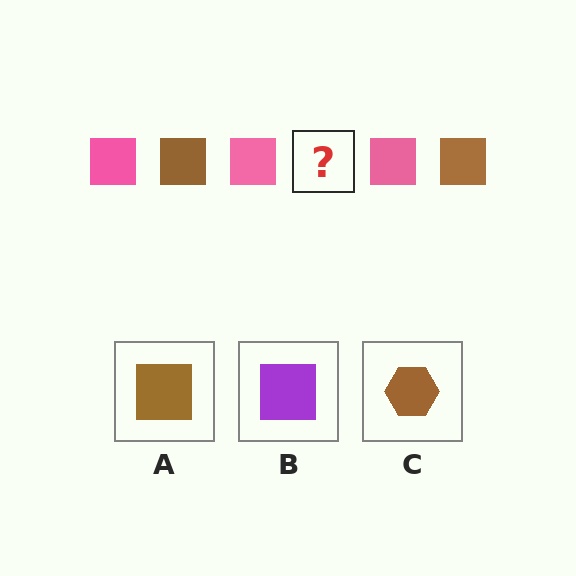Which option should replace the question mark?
Option A.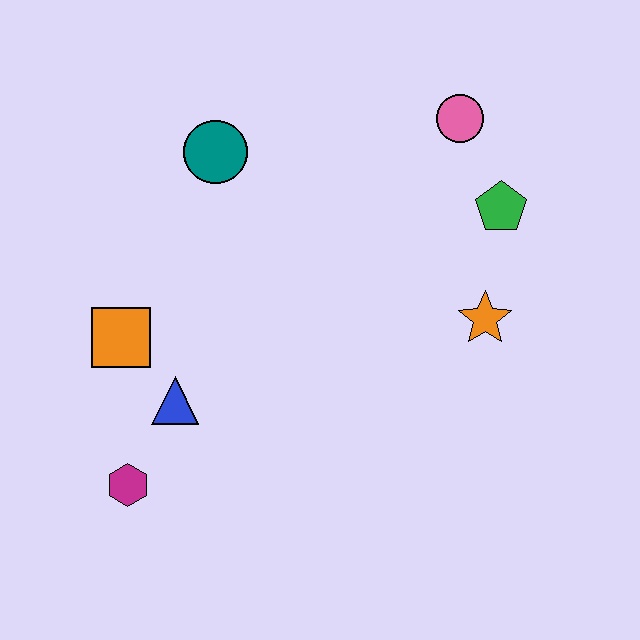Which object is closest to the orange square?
The blue triangle is closest to the orange square.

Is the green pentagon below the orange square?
No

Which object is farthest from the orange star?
The magenta hexagon is farthest from the orange star.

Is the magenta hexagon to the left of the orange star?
Yes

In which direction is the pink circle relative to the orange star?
The pink circle is above the orange star.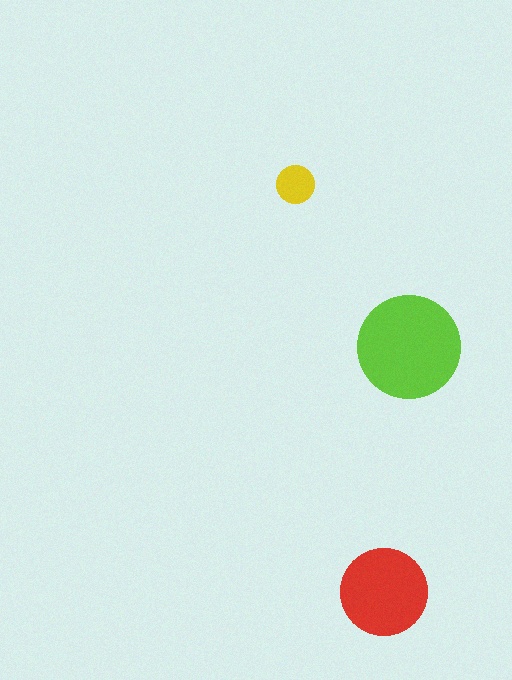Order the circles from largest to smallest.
the lime one, the red one, the yellow one.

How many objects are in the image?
There are 3 objects in the image.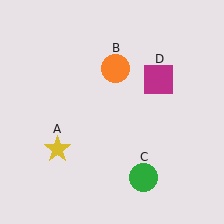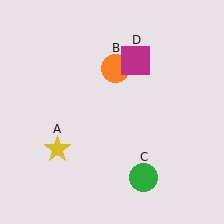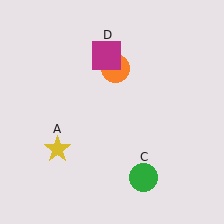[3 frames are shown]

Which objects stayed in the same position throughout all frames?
Yellow star (object A) and orange circle (object B) and green circle (object C) remained stationary.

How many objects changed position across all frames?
1 object changed position: magenta square (object D).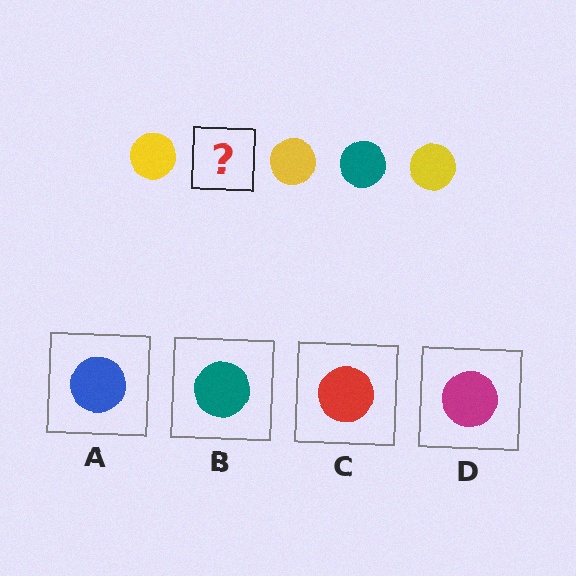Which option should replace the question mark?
Option B.